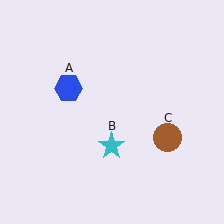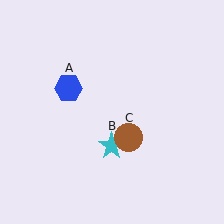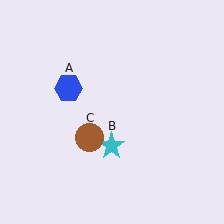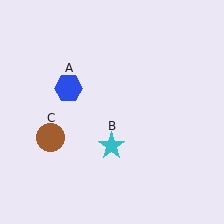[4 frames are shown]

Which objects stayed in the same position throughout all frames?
Blue hexagon (object A) and cyan star (object B) remained stationary.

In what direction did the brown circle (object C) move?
The brown circle (object C) moved left.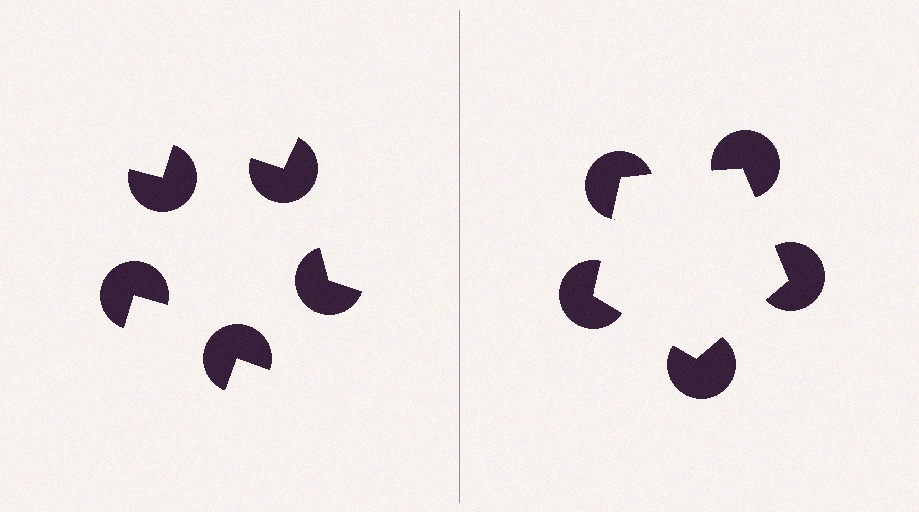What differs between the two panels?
The pac-man discs are positioned identically on both sides; only the wedge orientations differ. On the right they align to a pentagon; on the left they are misaligned.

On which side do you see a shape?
An illusory pentagon appears on the right side. On the left side the wedge cuts are rotated, so no coherent shape forms.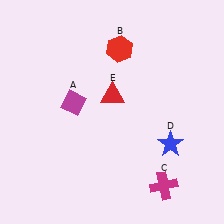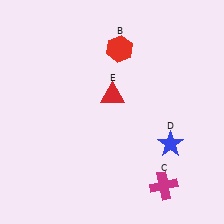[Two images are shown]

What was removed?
The magenta diamond (A) was removed in Image 2.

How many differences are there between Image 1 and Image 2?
There is 1 difference between the two images.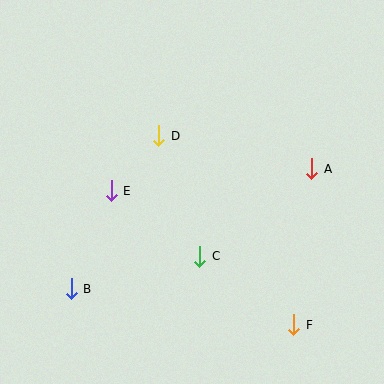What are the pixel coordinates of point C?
Point C is at (200, 256).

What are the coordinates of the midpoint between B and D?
The midpoint between B and D is at (115, 212).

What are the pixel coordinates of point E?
Point E is at (111, 191).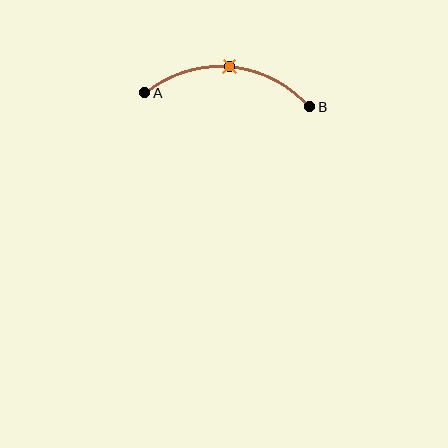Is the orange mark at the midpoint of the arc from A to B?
Yes. The orange mark lies on the arc at equal arc-length from both A and B — it is the arc midpoint.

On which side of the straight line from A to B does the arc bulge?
The arc bulges above the straight line connecting A and B.